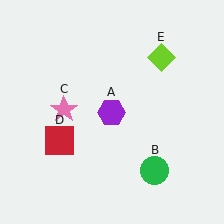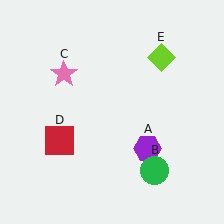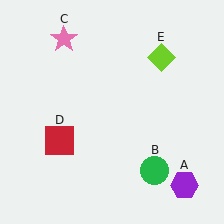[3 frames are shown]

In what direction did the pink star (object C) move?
The pink star (object C) moved up.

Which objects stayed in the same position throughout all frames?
Green circle (object B) and red square (object D) and lime diamond (object E) remained stationary.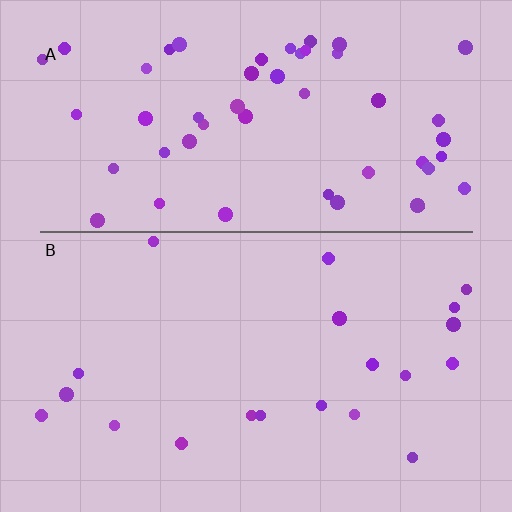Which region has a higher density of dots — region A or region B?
A (the top).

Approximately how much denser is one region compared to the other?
Approximately 2.7× — region A over region B.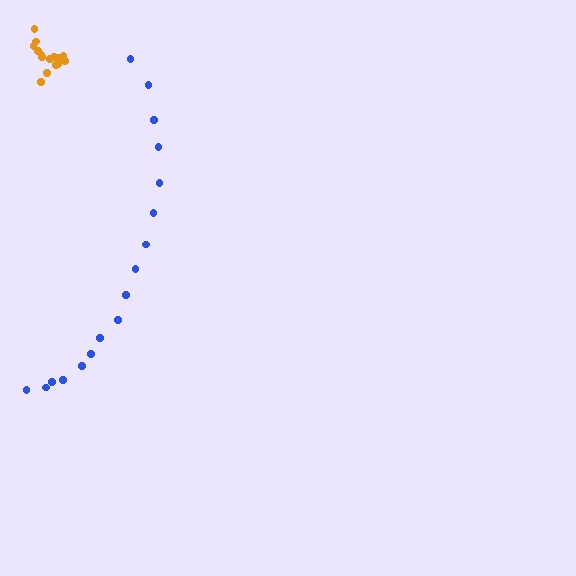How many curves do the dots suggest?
There are 2 distinct paths.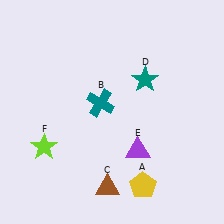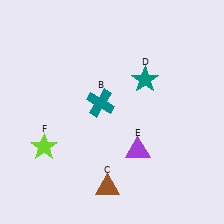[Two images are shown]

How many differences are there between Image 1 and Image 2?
There is 1 difference between the two images.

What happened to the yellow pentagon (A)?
The yellow pentagon (A) was removed in Image 2. It was in the bottom-right area of Image 1.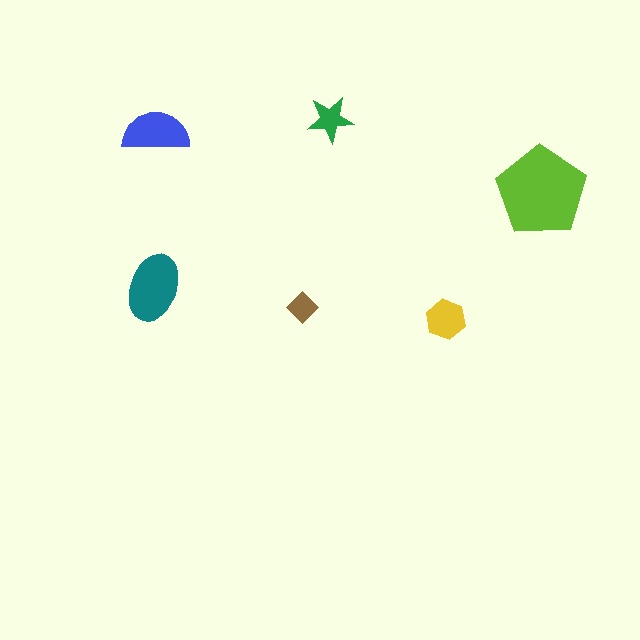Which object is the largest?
The lime pentagon.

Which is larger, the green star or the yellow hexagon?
The yellow hexagon.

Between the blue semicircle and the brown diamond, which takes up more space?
The blue semicircle.